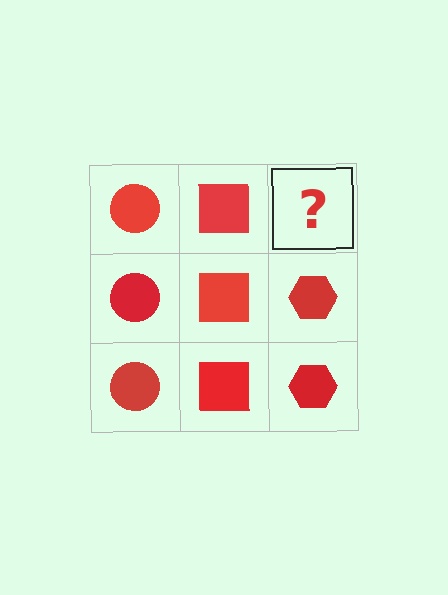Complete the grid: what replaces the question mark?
The question mark should be replaced with a red hexagon.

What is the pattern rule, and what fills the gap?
The rule is that each column has a consistent shape. The gap should be filled with a red hexagon.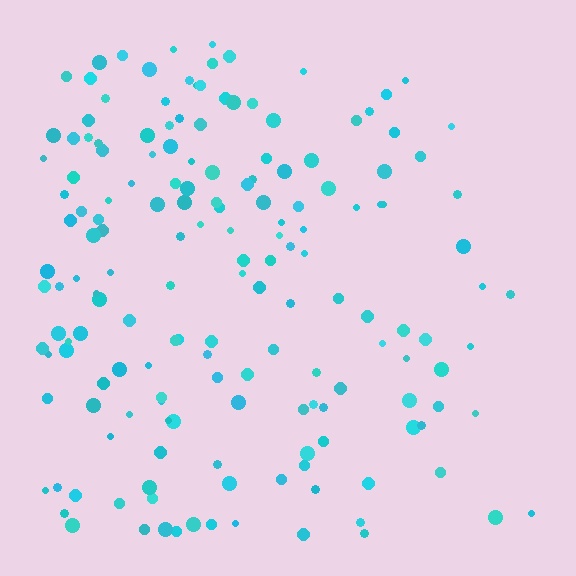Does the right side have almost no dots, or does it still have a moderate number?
Still a moderate number, just noticeably fewer than the left.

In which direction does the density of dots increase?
From right to left, with the left side densest.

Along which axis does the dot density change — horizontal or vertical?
Horizontal.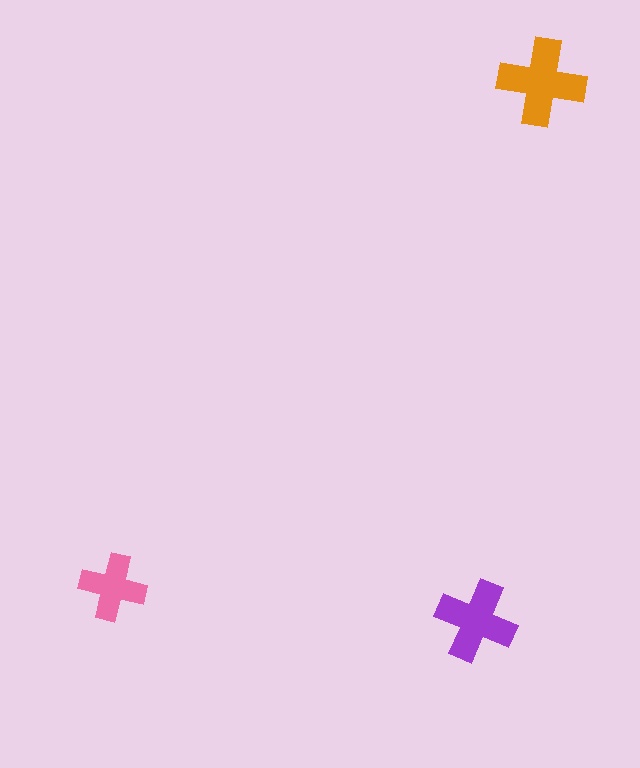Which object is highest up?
The orange cross is topmost.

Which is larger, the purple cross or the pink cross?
The purple one.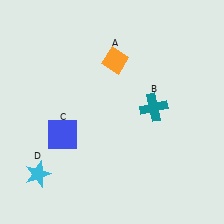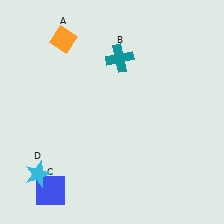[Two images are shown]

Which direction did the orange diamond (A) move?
The orange diamond (A) moved left.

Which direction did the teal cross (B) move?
The teal cross (B) moved up.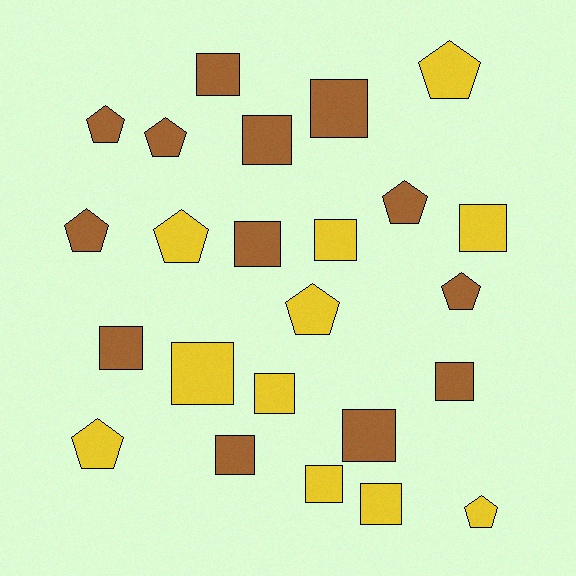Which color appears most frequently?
Brown, with 13 objects.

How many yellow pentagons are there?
There are 5 yellow pentagons.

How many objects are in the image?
There are 24 objects.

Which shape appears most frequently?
Square, with 14 objects.